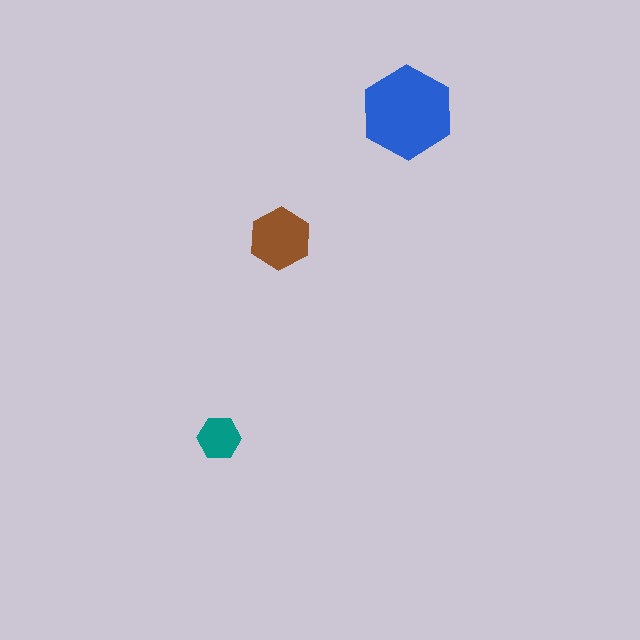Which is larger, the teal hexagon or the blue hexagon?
The blue one.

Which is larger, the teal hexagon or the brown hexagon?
The brown one.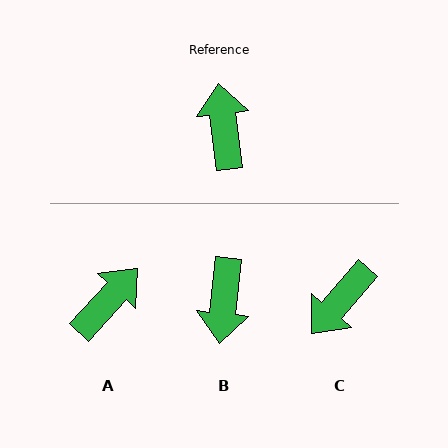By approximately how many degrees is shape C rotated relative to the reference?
Approximately 132 degrees counter-clockwise.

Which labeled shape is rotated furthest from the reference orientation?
B, about 167 degrees away.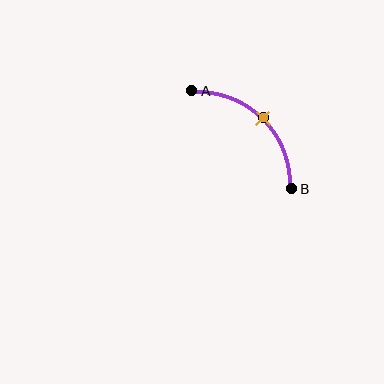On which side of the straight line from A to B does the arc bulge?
The arc bulges above and to the right of the straight line connecting A and B.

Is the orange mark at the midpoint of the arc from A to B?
Yes. The orange mark lies on the arc at equal arc-length from both A and B — it is the arc midpoint.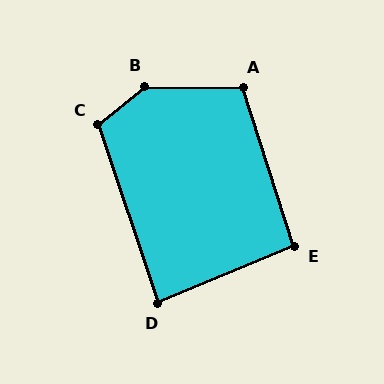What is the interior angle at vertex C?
Approximately 111 degrees (obtuse).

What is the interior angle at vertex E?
Approximately 94 degrees (approximately right).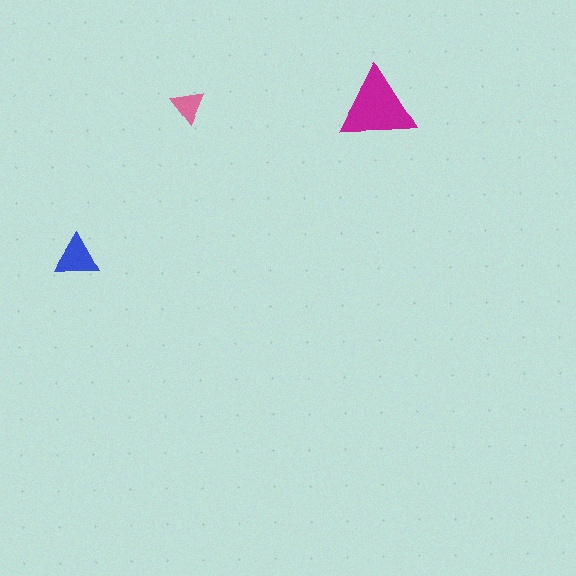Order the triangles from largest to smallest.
the magenta one, the blue one, the pink one.